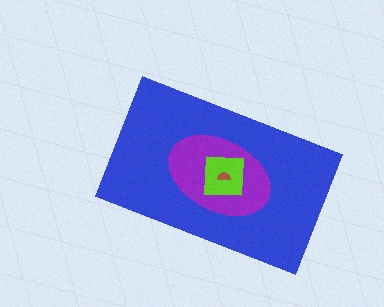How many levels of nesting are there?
4.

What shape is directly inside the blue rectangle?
The purple ellipse.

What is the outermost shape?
The blue rectangle.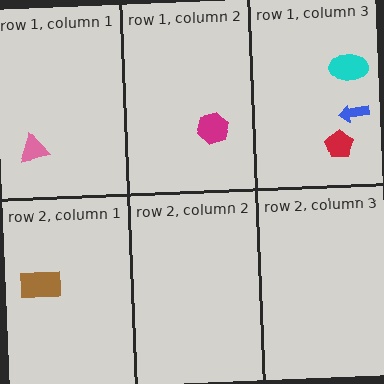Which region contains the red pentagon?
The row 1, column 3 region.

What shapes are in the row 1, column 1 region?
The pink triangle.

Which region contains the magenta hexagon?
The row 1, column 2 region.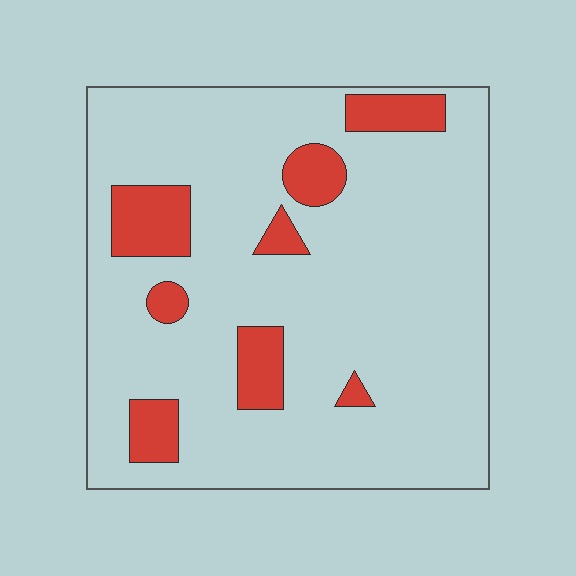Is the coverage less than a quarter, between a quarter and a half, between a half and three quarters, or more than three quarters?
Less than a quarter.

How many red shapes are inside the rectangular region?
8.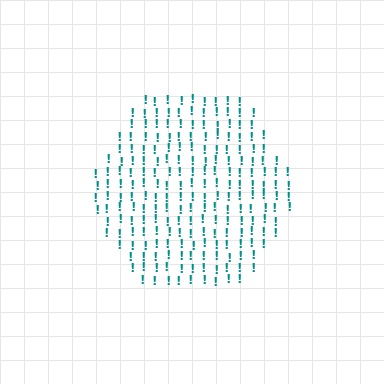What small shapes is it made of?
It is made of small exclamation marks.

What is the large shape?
The large shape is a hexagon.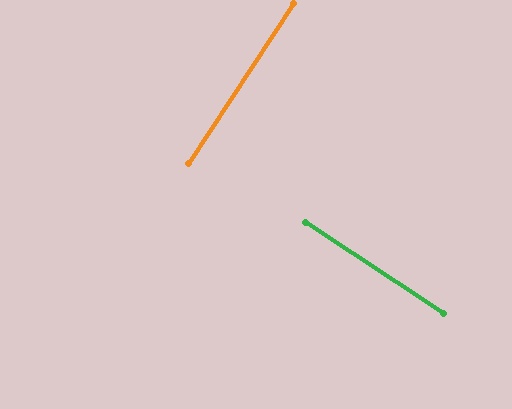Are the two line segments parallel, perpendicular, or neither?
Perpendicular — they meet at approximately 90°.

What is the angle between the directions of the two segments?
Approximately 90 degrees.